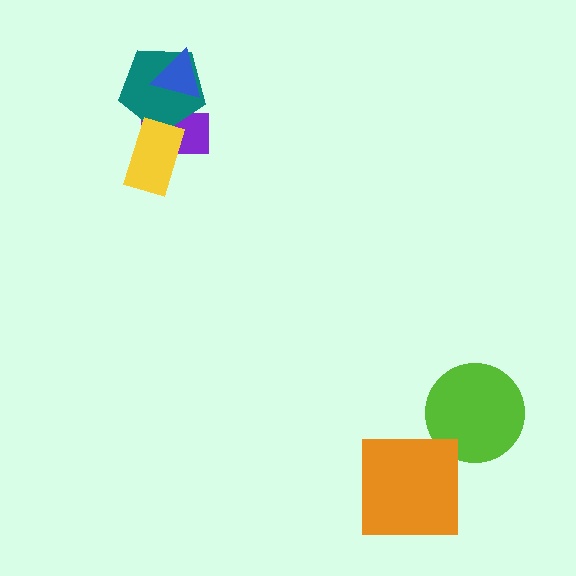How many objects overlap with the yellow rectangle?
2 objects overlap with the yellow rectangle.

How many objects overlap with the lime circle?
0 objects overlap with the lime circle.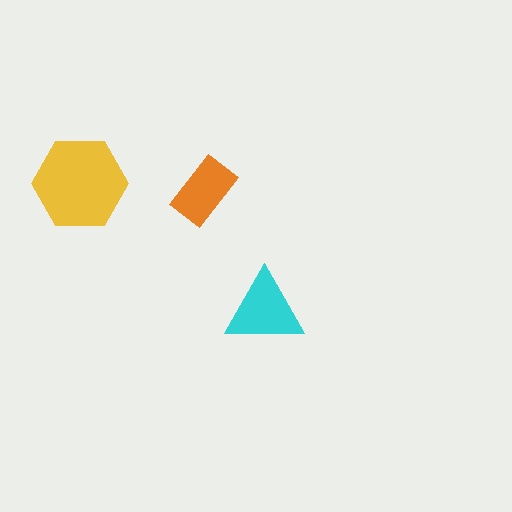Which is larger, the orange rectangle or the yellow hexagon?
The yellow hexagon.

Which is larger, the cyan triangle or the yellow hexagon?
The yellow hexagon.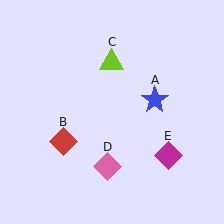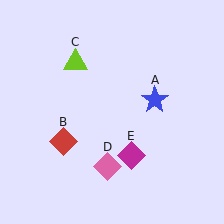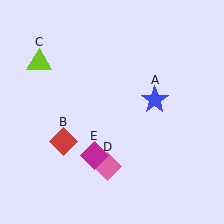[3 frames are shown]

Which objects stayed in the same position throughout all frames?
Blue star (object A) and red diamond (object B) and pink diamond (object D) remained stationary.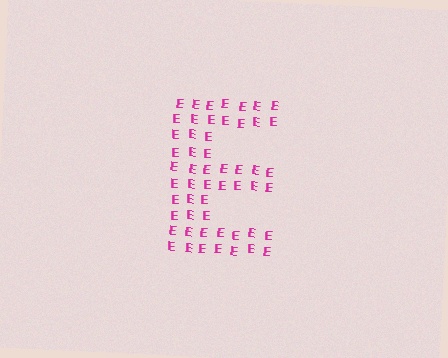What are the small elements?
The small elements are letter E's.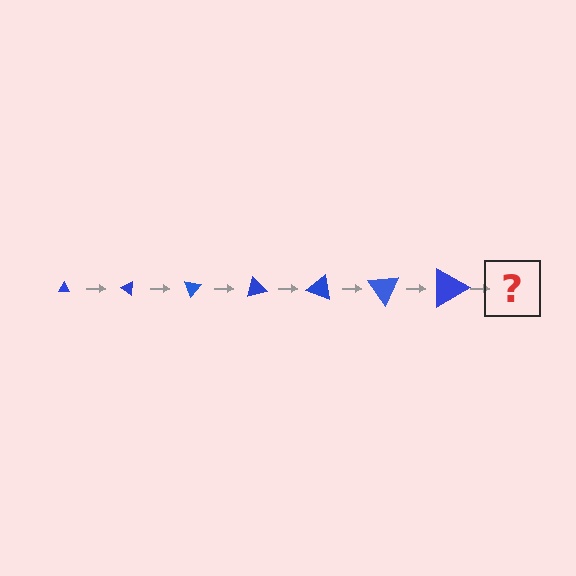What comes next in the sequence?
The next element should be a triangle, larger than the previous one and rotated 245 degrees from the start.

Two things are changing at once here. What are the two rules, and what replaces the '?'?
The two rules are that the triangle grows larger each step and it rotates 35 degrees each step. The '?' should be a triangle, larger than the previous one and rotated 245 degrees from the start.